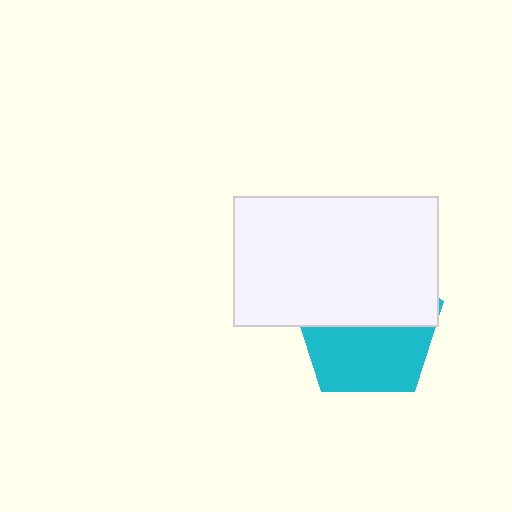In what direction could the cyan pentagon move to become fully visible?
The cyan pentagon could move down. That would shift it out from behind the white rectangle entirely.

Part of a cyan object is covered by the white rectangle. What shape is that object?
It is a pentagon.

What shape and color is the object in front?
The object in front is a white rectangle.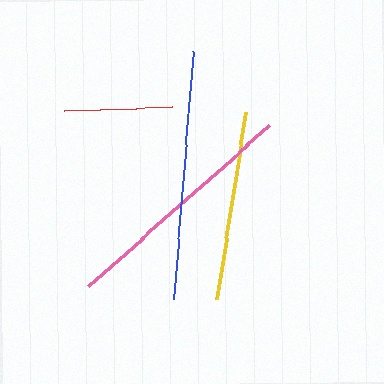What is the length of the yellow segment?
The yellow segment is approximately 188 pixels long.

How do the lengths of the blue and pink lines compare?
The blue and pink lines are approximately the same length.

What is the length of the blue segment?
The blue segment is approximately 249 pixels long.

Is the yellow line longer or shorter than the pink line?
The pink line is longer than the yellow line.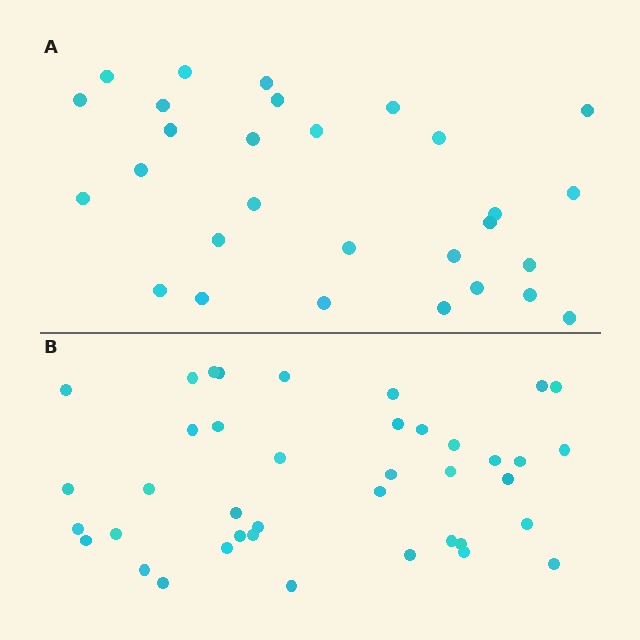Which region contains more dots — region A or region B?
Region B (the bottom region) has more dots.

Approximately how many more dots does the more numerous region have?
Region B has roughly 12 or so more dots than region A.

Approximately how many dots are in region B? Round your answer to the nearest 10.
About 40 dots.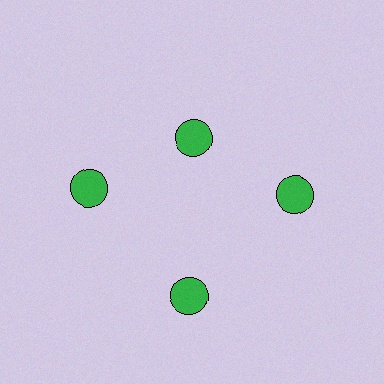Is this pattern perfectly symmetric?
No. The 4 green circles are arranged in a ring, but one element near the 12 o'clock position is pulled inward toward the center, breaking the 4-fold rotational symmetry.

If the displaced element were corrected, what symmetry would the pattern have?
It would have 4-fold rotational symmetry — the pattern would map onto itself every 90 degrees.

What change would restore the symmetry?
The symmetry would be restored by moving it outward, back onto the ring so that all 4 circles sit at equal angles and equal distance from the center.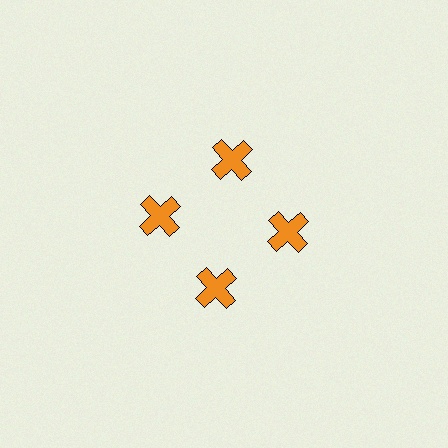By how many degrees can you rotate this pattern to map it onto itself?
The pattern maps onto itself every 90 degrees of rotation.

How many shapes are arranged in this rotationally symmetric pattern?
There are 4 shapes, arranged in 4 groups of 1.